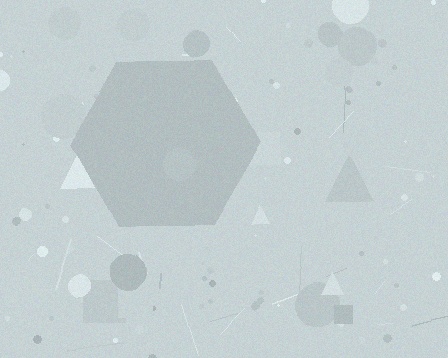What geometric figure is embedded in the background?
A hexagon is embedded in the background.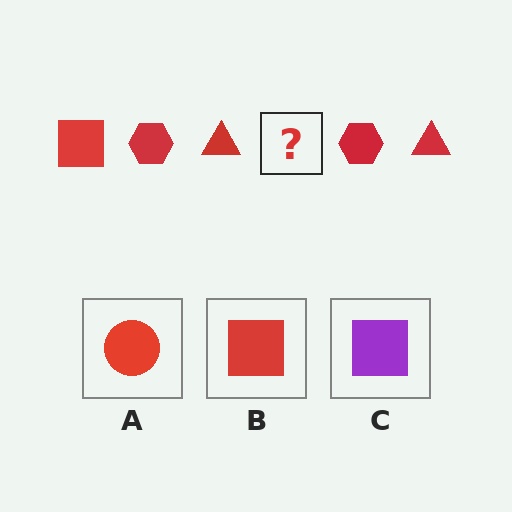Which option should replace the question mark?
Option B.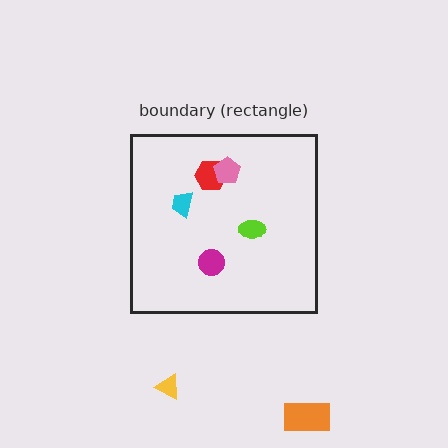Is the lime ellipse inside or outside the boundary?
Inside.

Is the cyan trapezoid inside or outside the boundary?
Inside.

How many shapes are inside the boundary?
5 inside, 2 outside.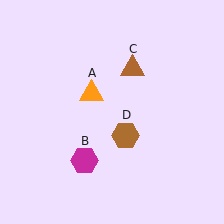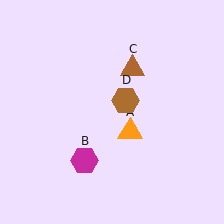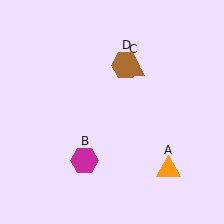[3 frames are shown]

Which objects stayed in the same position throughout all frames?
Magenta hexagon (object B) and brown triangle (object C) remained stationary.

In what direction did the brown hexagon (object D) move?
The brown hexagon (object D) moved up.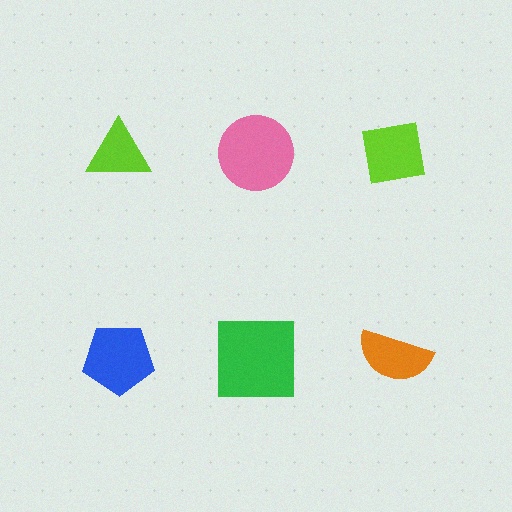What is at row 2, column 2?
A green square.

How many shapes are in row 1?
3 shapes.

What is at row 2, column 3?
An orange semicircle.